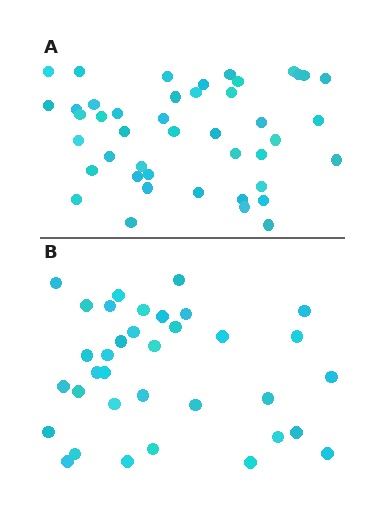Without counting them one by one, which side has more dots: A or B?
Region A (the top region) has more dots.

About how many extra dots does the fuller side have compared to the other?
Region A has roughly 8 or so more dots than region B.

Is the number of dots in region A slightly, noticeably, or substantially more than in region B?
Region A has noticeably more, but not dramatically so. The ratio is roughly 1.3 to 1.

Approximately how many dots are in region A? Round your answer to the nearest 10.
About 40 dots. (The exact count is 44, which rounds to 40.)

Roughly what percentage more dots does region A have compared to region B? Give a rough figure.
About 25% more.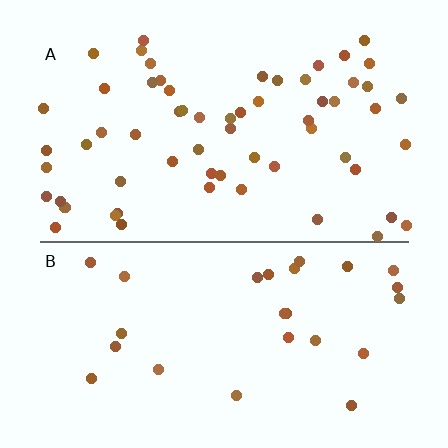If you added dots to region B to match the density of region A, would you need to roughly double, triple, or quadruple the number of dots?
Approximately double.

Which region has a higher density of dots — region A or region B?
A (the top).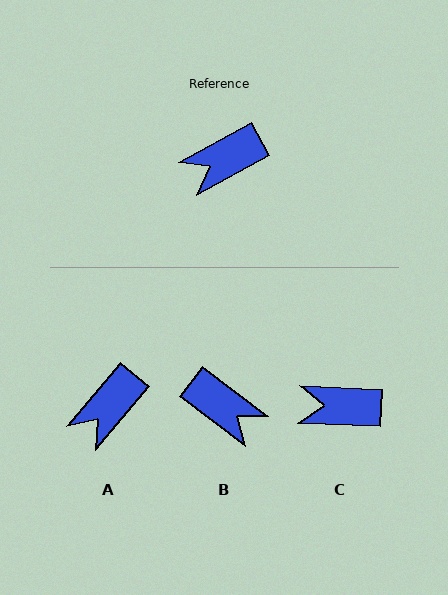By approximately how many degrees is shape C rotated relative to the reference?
Approximately 31 degrees clockwise.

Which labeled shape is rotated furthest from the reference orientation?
B, about 115 degrees away.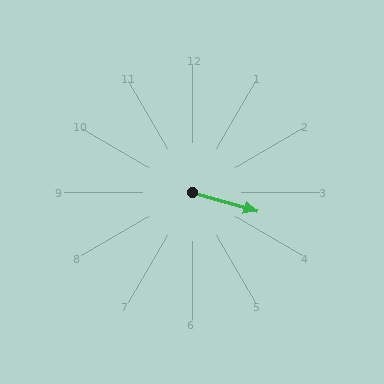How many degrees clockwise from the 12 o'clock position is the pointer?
Approximately 106 degrees.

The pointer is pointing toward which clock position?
Roughly 4 o'clock.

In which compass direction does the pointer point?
East.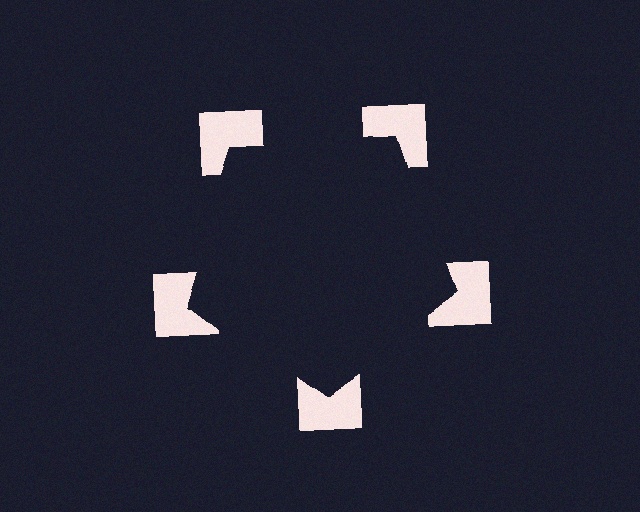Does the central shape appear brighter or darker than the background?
It typically appears slightly darker than the background, even though no actual brightness change is drawn.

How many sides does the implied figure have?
5 sides.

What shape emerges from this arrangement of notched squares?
An illusory pentagon — its edges are inferred from the aligned wedge cuts in the notched squares, not physically drawn.